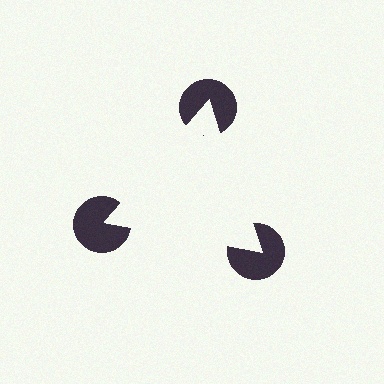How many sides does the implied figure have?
3 sides.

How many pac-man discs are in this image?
There are 3 — one at each vertex of the illusory triangle.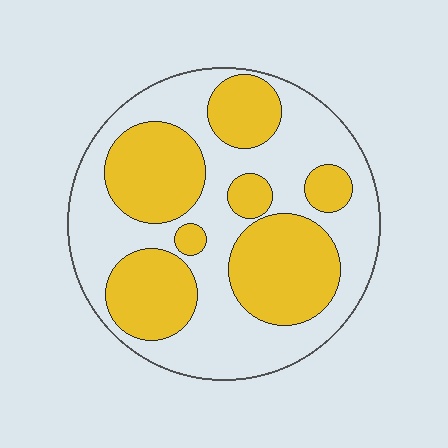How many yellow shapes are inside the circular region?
7.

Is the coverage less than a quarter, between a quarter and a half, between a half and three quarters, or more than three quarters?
Between a quarter and a half.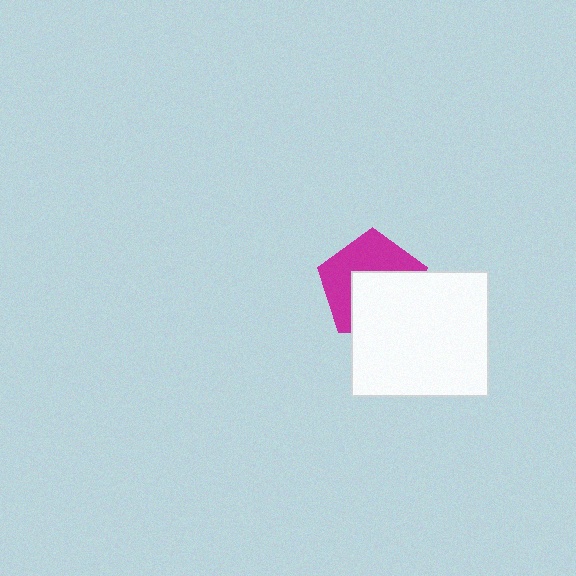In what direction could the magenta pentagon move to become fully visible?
The magenta pentagon could move toward the upper-left. That would shift it out from behind the white rectangle entirely.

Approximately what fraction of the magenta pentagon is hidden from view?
Roughly 50% of the magenta pentagon is hidden behind the white rectangle.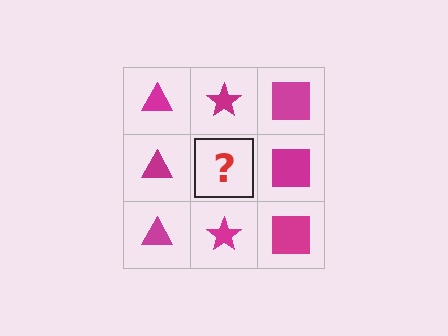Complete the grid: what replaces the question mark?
The question mark should be replaced with a magenta star.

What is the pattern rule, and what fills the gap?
The rule is that each column has a consistent shape. The gap should be filled with a magenta star.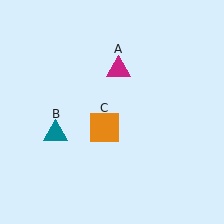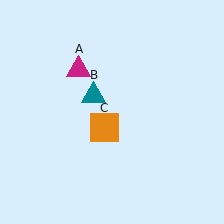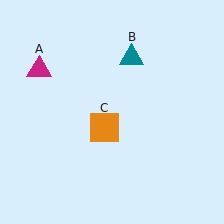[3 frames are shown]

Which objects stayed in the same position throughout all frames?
Orange square (object C) remained stationary.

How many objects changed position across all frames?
2 objects changed position: magenta triangle (object A), teal triangle (object B).